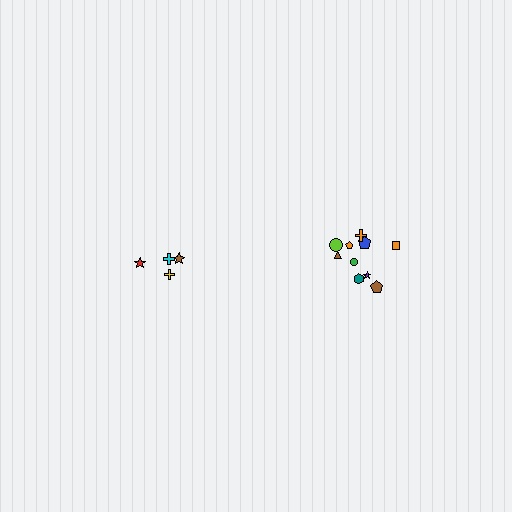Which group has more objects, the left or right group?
The right group.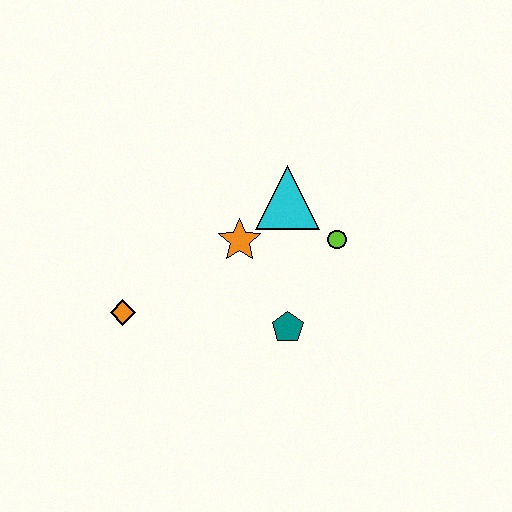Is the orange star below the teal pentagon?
No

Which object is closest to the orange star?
The cyan triangle is closest to the orange star.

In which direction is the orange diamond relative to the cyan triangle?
The orange diamond is to the left of the cyan triangle.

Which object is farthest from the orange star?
The orange diamond is farthest from the orange star.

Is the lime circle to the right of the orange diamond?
Yes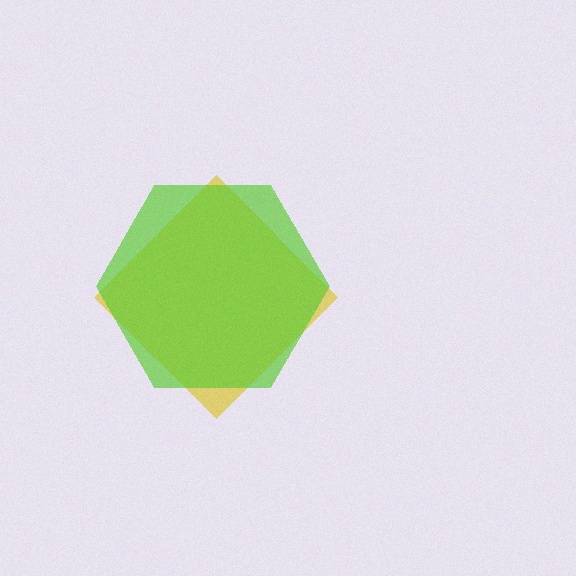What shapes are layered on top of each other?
The layered shapes are: a yellow diamond, a lime hexagon.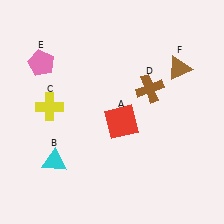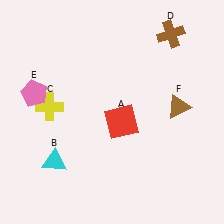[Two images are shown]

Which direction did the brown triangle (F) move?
The brown triangle (F) moved down.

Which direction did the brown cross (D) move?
The brown cross (D) moved up.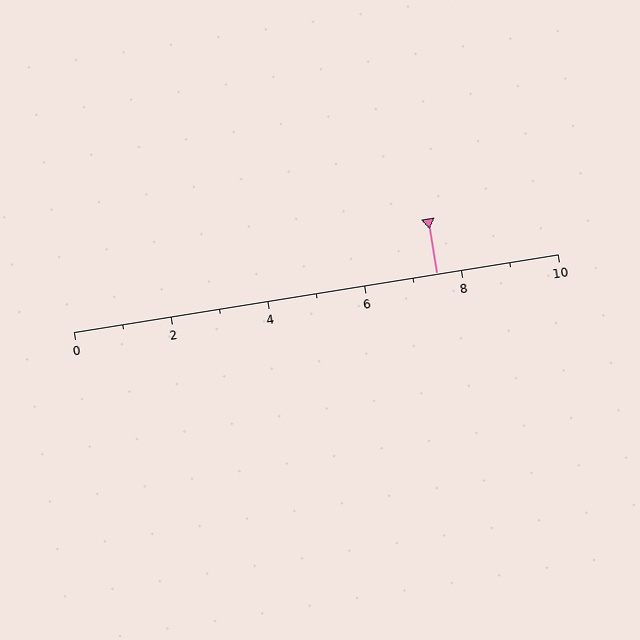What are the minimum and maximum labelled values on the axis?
The axis runs from 0 to 10.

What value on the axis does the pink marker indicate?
The marker indicates approximately 7.5.